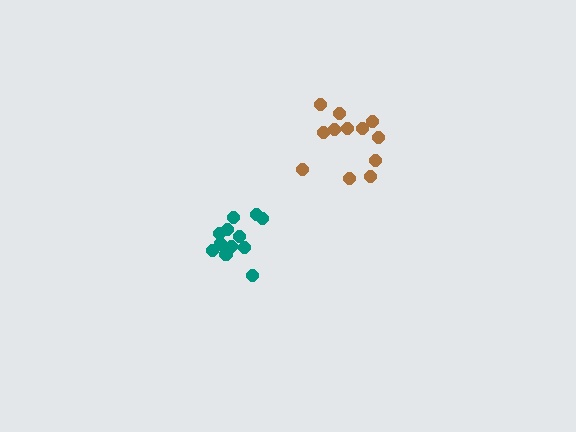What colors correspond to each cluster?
The clusters are colored: teal, brown.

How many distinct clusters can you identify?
There are 2 distinct clusters.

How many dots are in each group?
Group 1: 12 dots, Group 2: 12 dots (24 total).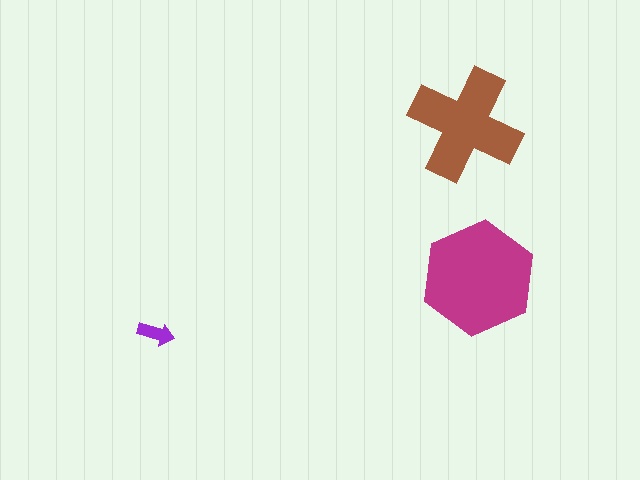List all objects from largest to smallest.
The magenta hexagon, the brown cross, the purple arrow.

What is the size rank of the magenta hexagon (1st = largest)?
1st.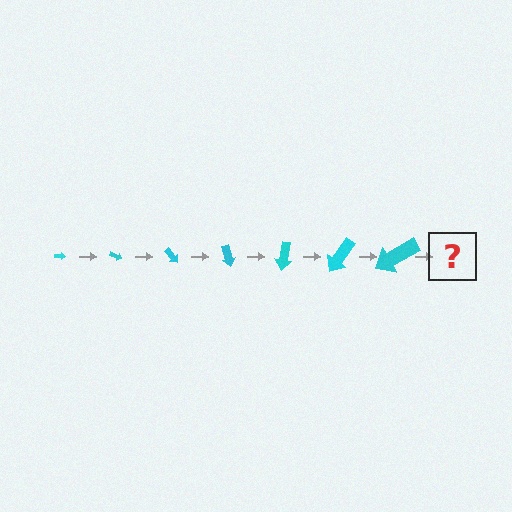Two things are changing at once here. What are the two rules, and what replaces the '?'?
The two rules are that the arrow grows larger each step and it rotates 25 degrees each step. The '?' should be an arrow, larger than the previous one and rotated 175 degrees from the start.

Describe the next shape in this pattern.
It should be an arrow, larger than the previous one and rotated 175 degrees from the start.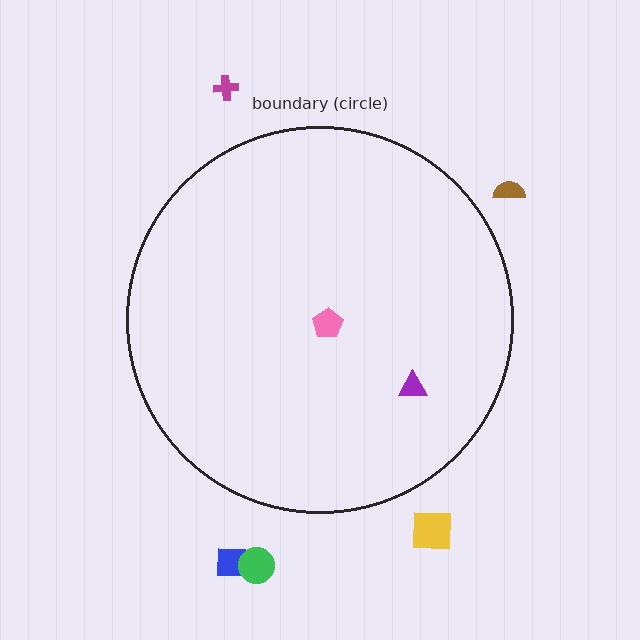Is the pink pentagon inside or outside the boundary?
Inside.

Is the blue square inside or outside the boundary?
Outside.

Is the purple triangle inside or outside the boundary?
Inside.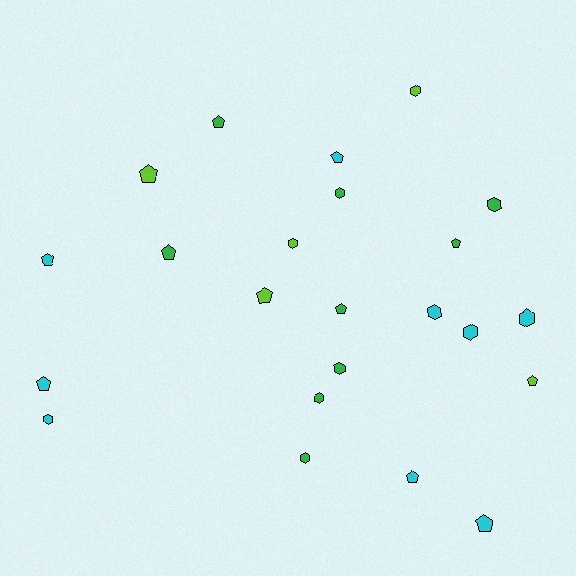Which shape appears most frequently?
Pentagon, with 12 objects.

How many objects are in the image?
There are 23 objects.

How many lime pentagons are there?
There are 3 lime pentagons.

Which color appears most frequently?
Green, with 9 objects.